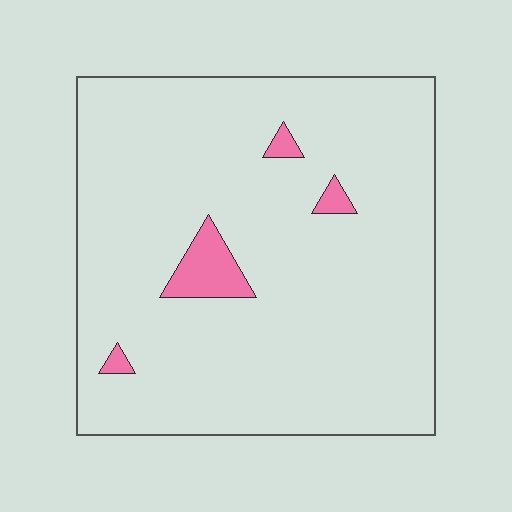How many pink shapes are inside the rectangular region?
4.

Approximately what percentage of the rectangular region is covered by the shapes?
Approximately 5%.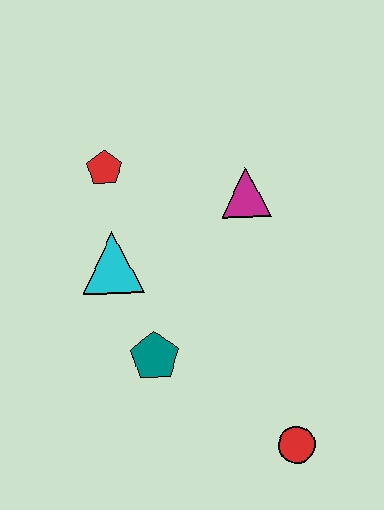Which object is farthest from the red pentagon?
The red circle is farthest from the red pentagon.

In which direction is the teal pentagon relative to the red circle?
The teal pentagon is to the left of the red circle.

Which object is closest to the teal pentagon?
The cyan triangle is closest to the teal pentagon.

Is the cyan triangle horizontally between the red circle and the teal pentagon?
No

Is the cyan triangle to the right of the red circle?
No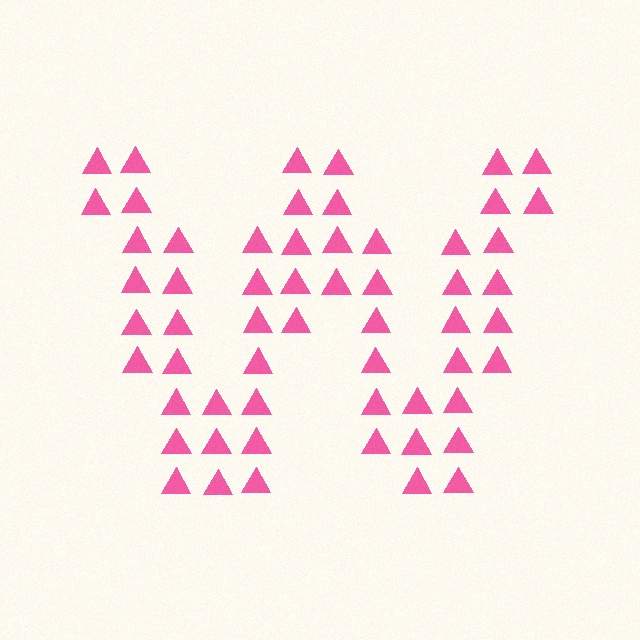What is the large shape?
The large shape is the letter W.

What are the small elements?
The small elements are triangles.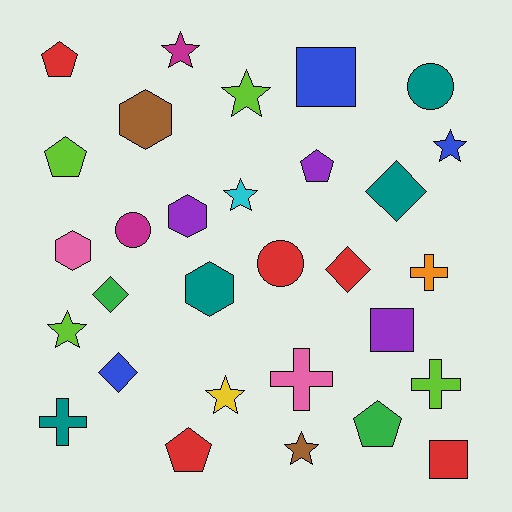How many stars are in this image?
There are 7 stars.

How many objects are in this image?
There are 30 objects.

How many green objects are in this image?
There are 2 green objects.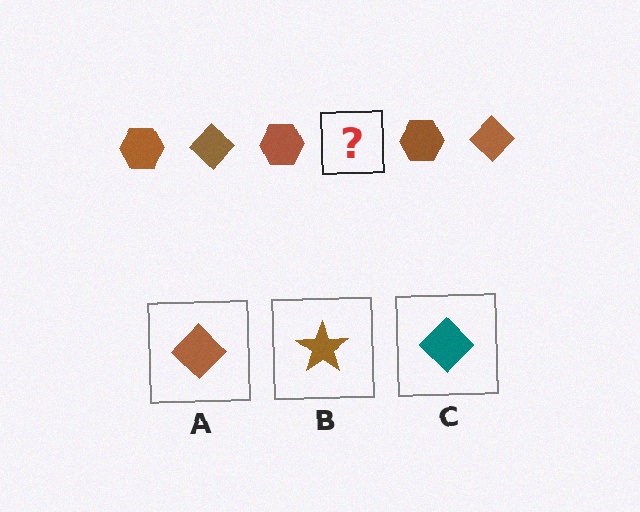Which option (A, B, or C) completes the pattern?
A.